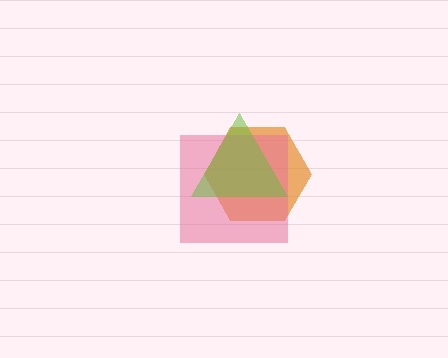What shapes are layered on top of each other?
The layered shapes are: an orange hexagon, a pink square, a lime triangle.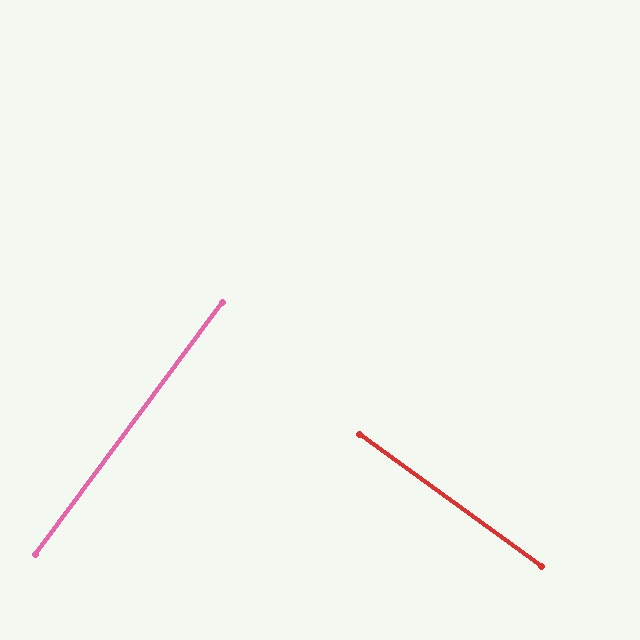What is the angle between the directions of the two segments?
Approximately 89 degrees.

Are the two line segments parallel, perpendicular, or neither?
Perpendicular — they meet at approximately 89°.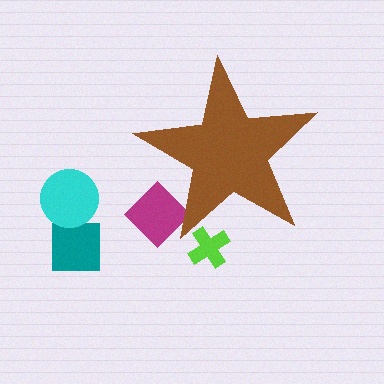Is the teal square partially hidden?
No, the teal square is fully visible.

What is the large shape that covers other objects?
A brown star.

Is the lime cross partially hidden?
Yes, the lime cross is partially hidden behind the brown star.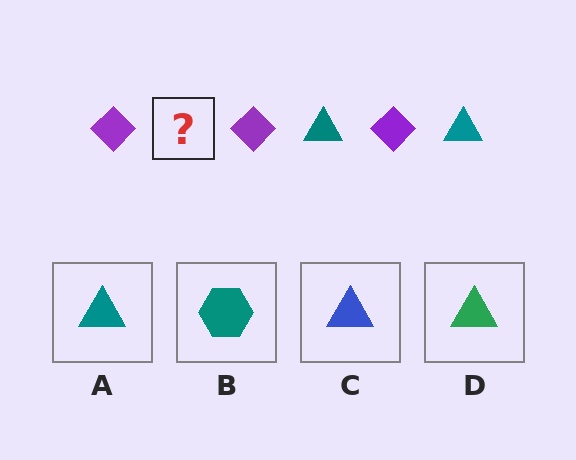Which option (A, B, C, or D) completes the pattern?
A.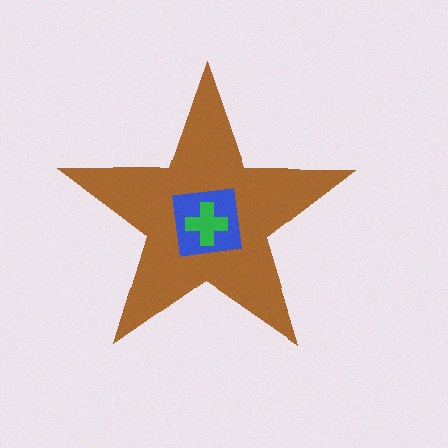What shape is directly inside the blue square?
The green cross.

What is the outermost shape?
The brown star.